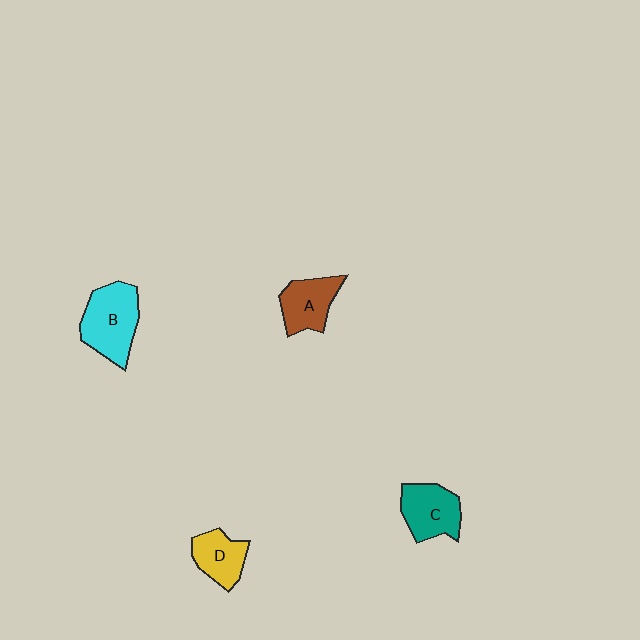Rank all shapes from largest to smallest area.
From largest to smallest: B (cyan), C (teal), A (brown), D (yellow).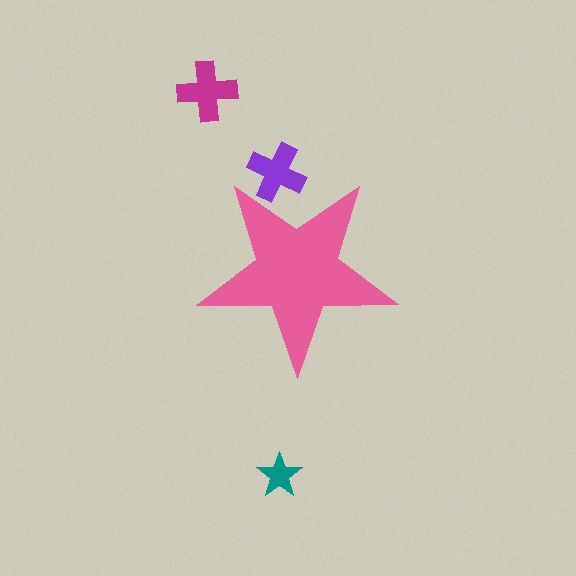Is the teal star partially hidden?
No, the teal star is fully visible.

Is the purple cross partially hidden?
Yes, the purple cross is partially hidden behind the pink star.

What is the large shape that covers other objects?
A pink star.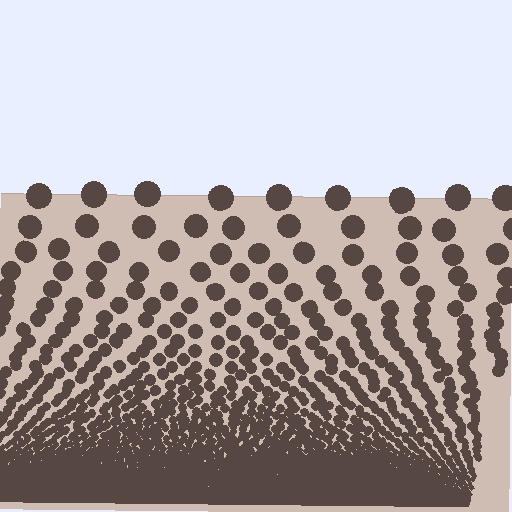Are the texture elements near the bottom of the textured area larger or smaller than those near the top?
Smaller. The gradient is inverted — elements near the bottom are smaller and denser.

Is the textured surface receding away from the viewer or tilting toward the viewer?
The surface appears to tilt toward the viewer. Texture elements get larger and sparser toward the top.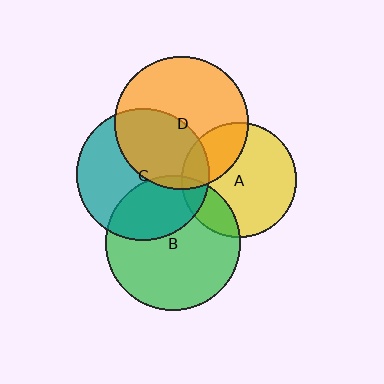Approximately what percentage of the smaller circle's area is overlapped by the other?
Approximately 30%.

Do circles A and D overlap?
Yes.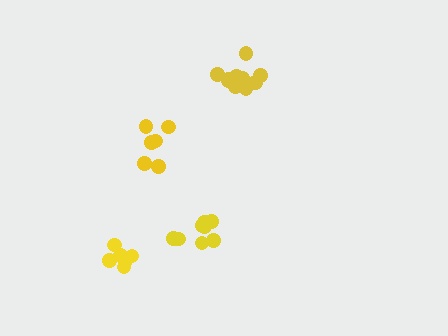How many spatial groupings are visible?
There are 4 spatial groupings.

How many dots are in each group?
Group 1: 6 dots, Group 2: 11 dots, Group 3: 6 dots, Group 4: 9 dots (32 total).